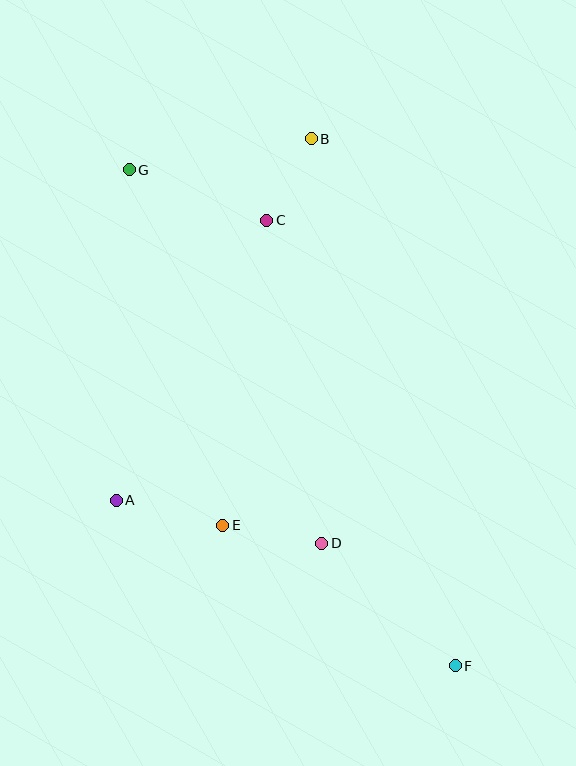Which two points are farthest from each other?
Points F and G are farthest from each other.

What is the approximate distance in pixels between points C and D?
The distance between C and D is approximately 327 pixels.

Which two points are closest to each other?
Points B and C are closest to each other.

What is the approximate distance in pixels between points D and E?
The distance between D and E is approximately 100 pixels.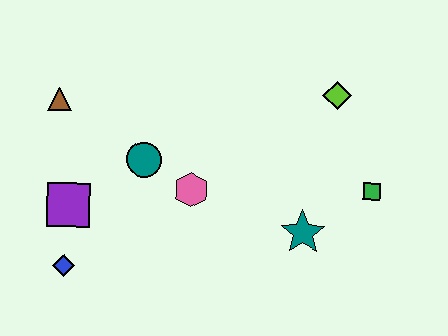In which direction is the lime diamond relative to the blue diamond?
The lime diamond is to the right of the blue diamond.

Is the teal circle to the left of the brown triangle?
No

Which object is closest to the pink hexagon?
The teal circle is closest to the pink hexagon.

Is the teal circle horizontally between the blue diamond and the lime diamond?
Yes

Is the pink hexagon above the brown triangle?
No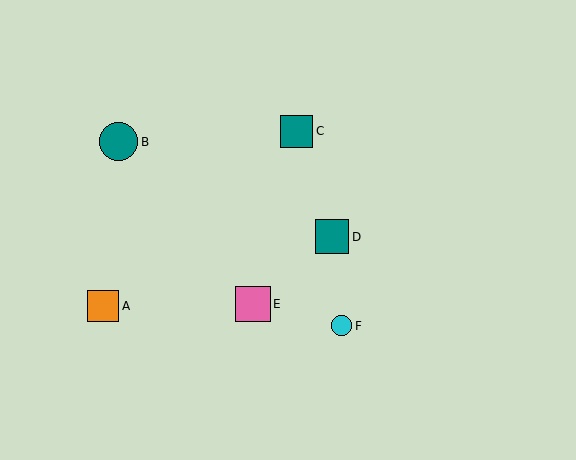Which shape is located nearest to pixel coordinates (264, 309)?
The pink square (labeled E) at (253, 304) is nearest to that location.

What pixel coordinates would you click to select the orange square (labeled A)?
Click at (103, 306) to select the orange square A.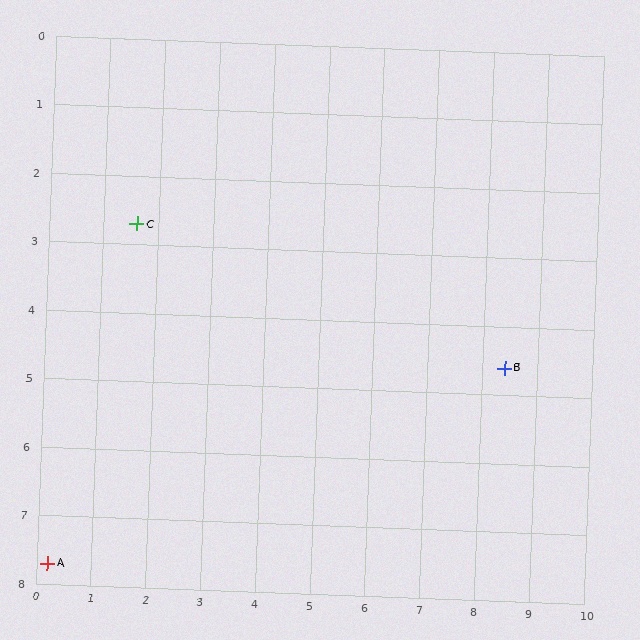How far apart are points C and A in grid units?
Points C and A are about 5.2 grid units apart.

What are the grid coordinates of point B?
Point B is at approximately (8.4, 4.6).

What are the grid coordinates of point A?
Point A is at approximately (0.2, 7.7).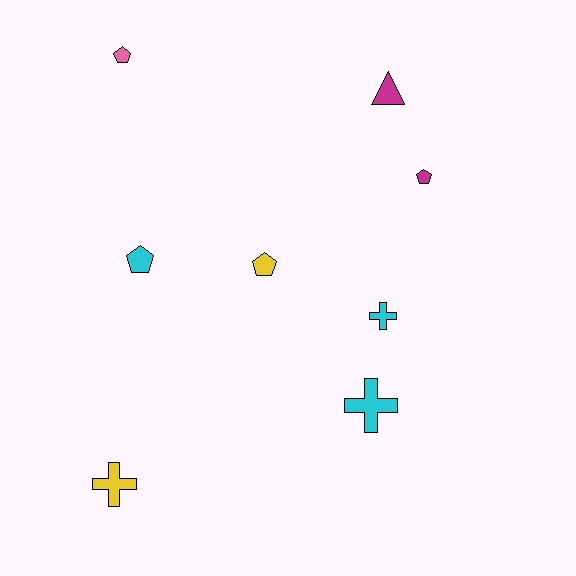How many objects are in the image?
There are 8 objects.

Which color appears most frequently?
Cyan, with 3 objects.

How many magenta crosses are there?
There are no magenta crosses.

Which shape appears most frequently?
Pentagon, with 4 objects.